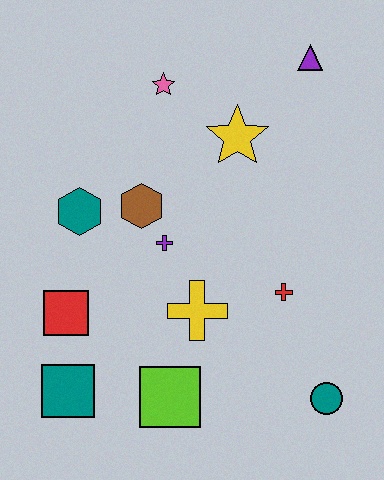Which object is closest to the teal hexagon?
The brown hexagon is closest to the teal hexagon.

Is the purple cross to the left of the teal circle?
Yes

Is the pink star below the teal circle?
No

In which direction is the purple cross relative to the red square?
The purple cross is to the right of the red square.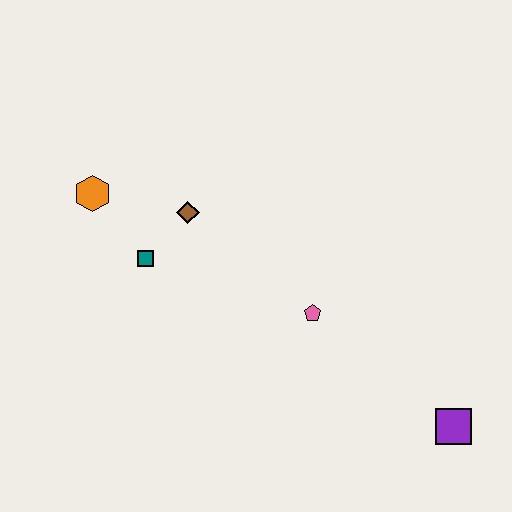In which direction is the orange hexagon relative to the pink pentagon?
The orange hexagon is to the left of the pink pentagon.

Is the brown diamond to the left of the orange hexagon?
No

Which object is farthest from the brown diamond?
The purple square is farthest from the brown diamond.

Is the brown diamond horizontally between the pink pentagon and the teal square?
Yes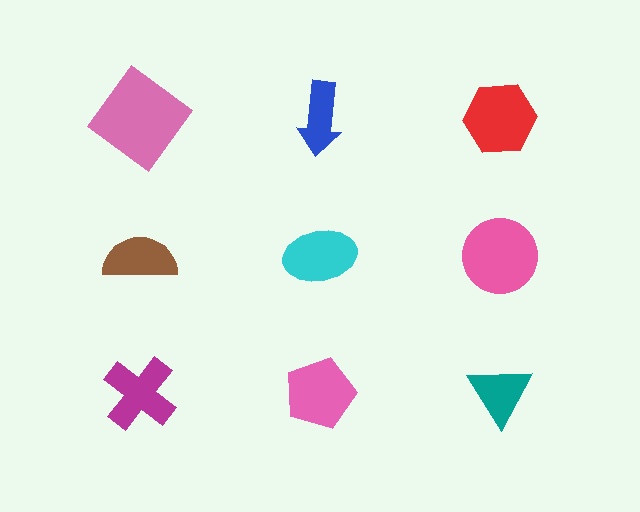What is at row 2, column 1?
A brown semicircle.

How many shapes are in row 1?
3 shapes.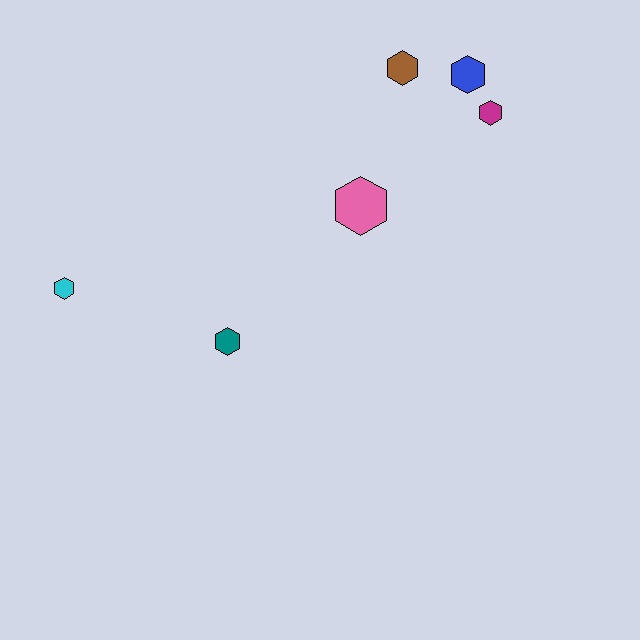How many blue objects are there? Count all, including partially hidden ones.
There is 1 blue object.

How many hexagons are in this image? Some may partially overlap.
There are 6 hexagons.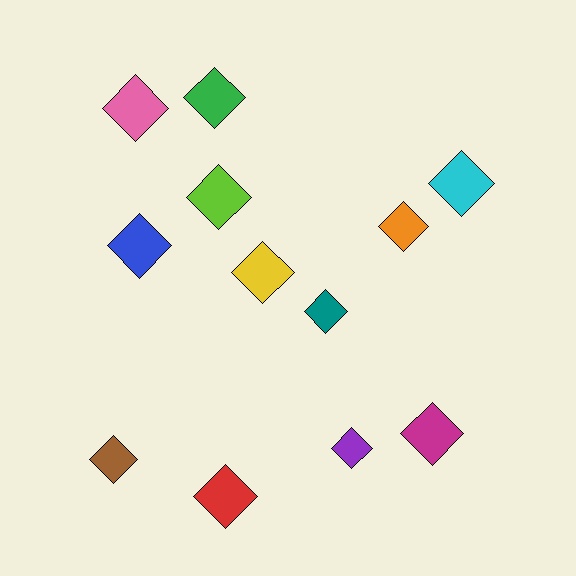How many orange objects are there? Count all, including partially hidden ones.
There is 1 orange object.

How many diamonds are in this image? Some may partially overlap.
There are 12 diamonds.